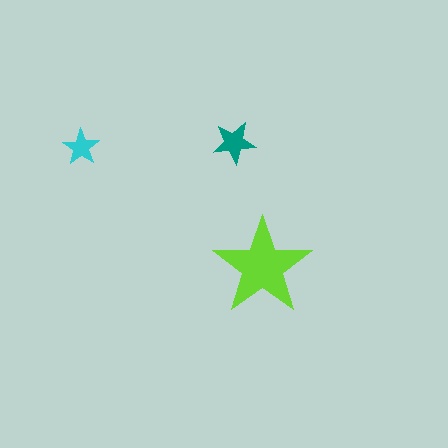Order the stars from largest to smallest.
the lime one, the teal one, the cyan one.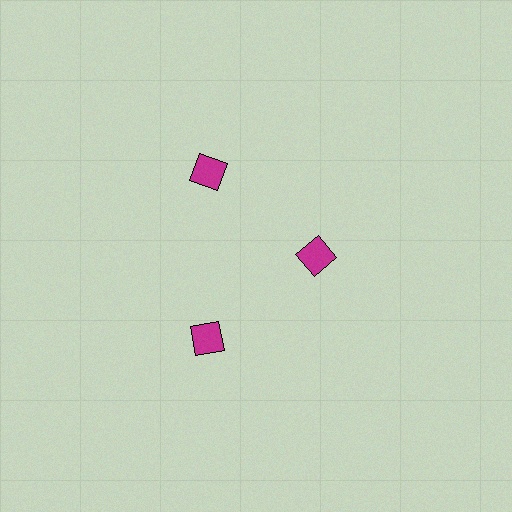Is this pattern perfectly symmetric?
No. The 3 magenta diamonds are arranged in a ring, but one element near the 3 o'clock position is pulled inward toward the center, breaking the 3-fold rotational symmetry.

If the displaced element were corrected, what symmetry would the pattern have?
It would have 3-fold rotational symmetry — the pattern would map onto itself every 120 degrees.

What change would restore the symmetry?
The symmetry would be restored by moving it outward, back onto the ring so that all 3 diamonds sit at equal angles and equal distance from the center.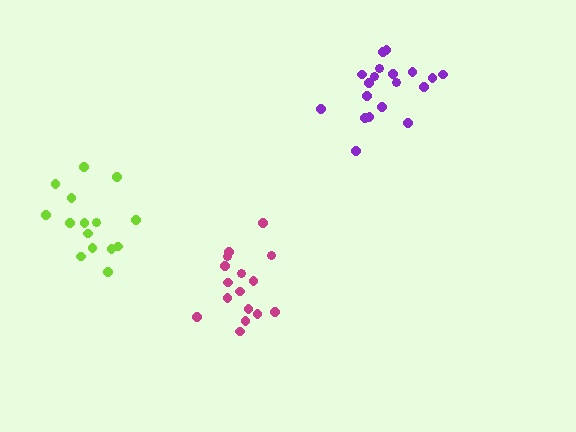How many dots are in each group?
Group 1: 19 dots, Group 2: 16 dots, Group 3: 15 dots (50 total).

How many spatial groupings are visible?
There are 3 spatial groupings.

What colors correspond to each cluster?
The clusters are colored: purple, magenta, lime.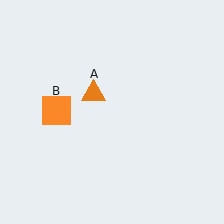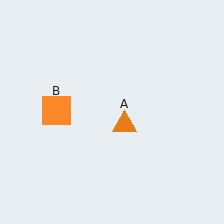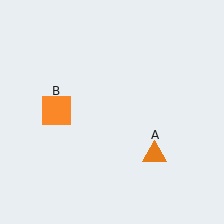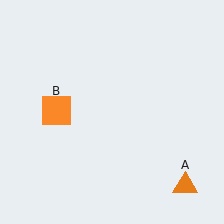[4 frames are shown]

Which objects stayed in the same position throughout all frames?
Orange square (object B) remained stationary.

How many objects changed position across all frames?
1 object changed position: orange triangle (object A).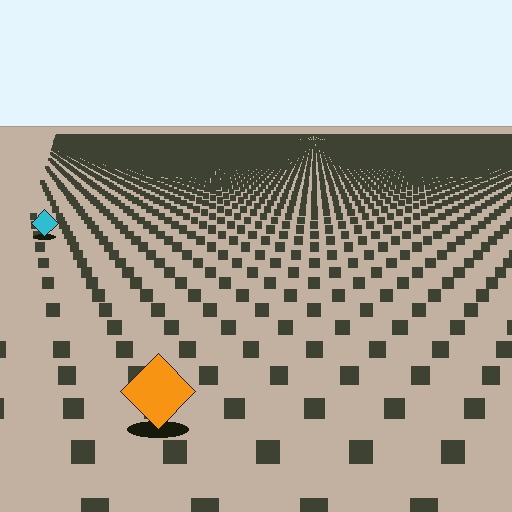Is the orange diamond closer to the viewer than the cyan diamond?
Yes. The orange diamond is closer — you can tell from the texture gradient: the ground texture is coarser near it.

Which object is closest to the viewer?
The orange diamond is closest. The texture marks near it are larger and more spread out.